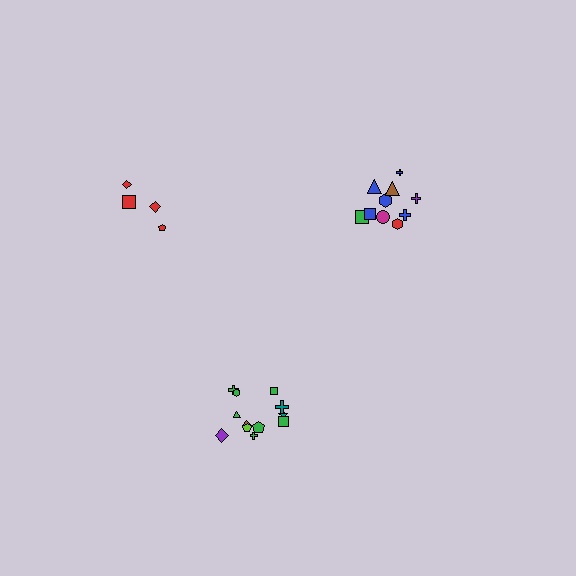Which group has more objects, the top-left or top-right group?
The top-right group.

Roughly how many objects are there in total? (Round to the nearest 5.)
Roughly 25 objects in total.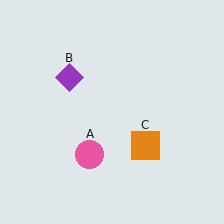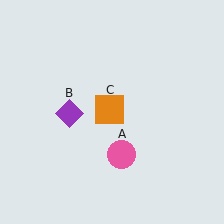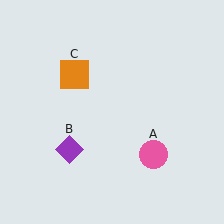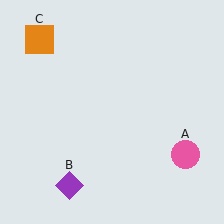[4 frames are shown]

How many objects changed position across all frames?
3 objects changed position: pink circle (object A), purple diamond (object B), orange square (object C).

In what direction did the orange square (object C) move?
The orange square (object C) moved up and to the left.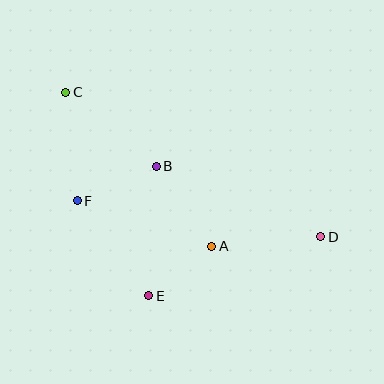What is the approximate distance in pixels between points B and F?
The distance between B and F is approximately 86 pixels.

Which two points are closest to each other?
Points A and E are closest to each other.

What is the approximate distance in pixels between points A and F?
The distance between A and F is approximately 142 pixels.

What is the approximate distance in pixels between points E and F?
The distance between E and F is approximately 119 pixels.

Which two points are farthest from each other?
Points C and D are farthest from each other.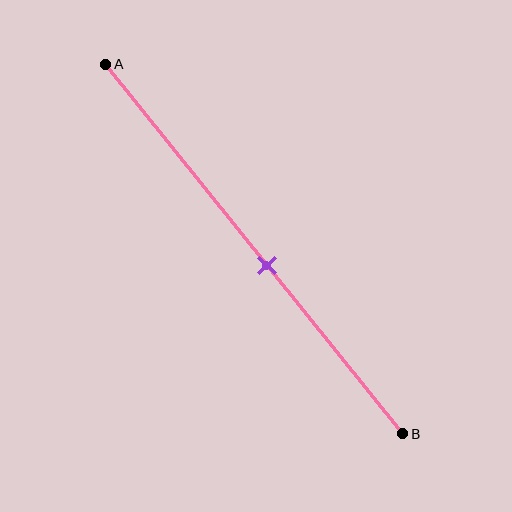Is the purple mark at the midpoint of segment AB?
No, the mark is at about 55% from A, not at the 50% midpoint.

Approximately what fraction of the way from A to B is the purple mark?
The purple mark is approximately 55% of the way from A to B.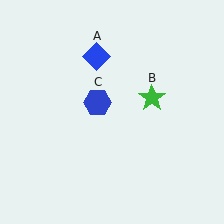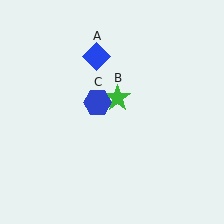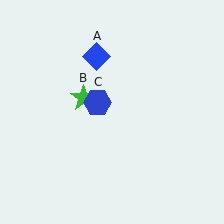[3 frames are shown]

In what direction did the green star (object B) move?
The green star (object B) moved left.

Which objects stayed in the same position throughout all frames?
Blue diamond (object A) and blue hexagon (object C) remained stationary.